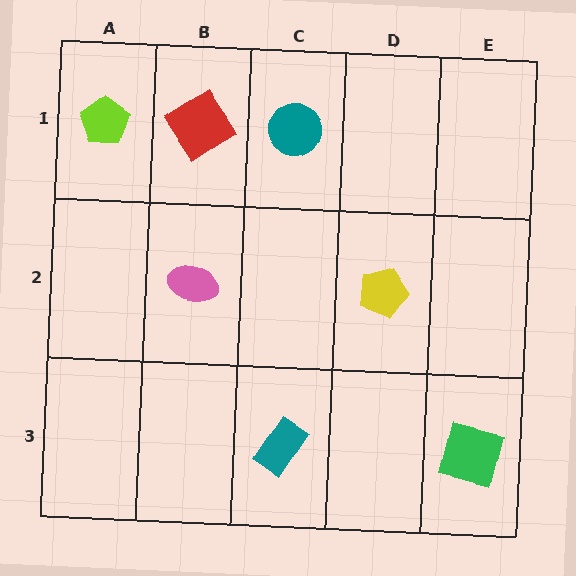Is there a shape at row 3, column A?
No, that cell is empty.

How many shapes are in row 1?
3 shapes.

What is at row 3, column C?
A teal rectangle.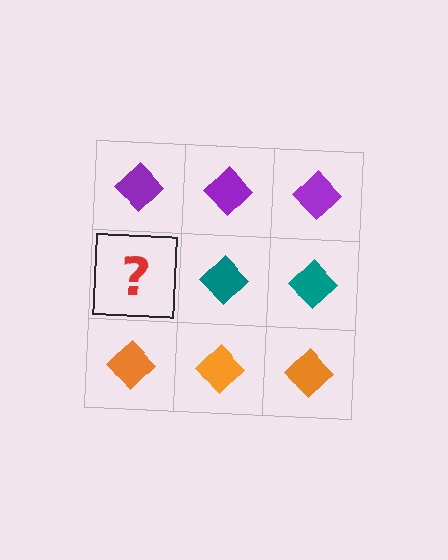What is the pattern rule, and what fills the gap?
The rule is that each row has a consistent color. The gap should be filled with a teal diamond.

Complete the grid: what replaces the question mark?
The question mark should be replaced with a teal diamond.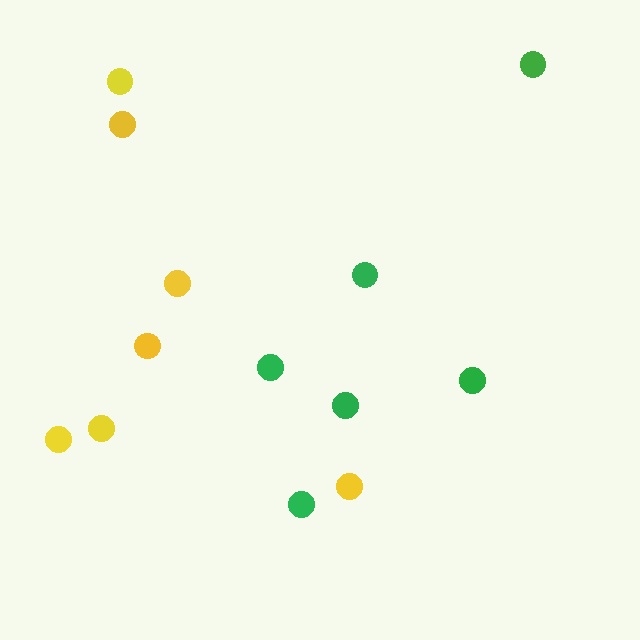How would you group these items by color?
There are 2 groups: one group of green circles (6) and one group of yellow circles (7).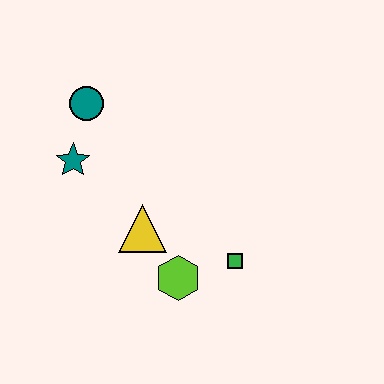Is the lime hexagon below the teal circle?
Yes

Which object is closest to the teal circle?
The teal star is closest to the teal circle.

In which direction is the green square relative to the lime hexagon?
The green square is to the right of the lime hexagon.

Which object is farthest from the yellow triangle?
The teal circle is farthest from the yellow triangle.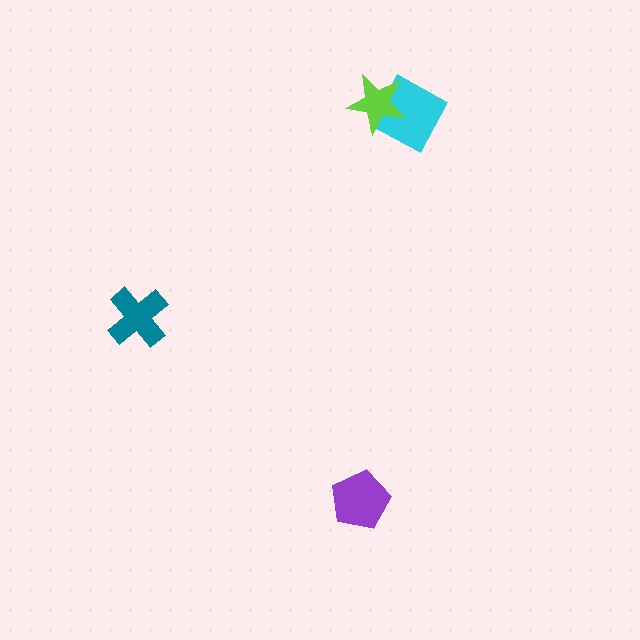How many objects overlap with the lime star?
1 object overlaps with the lime star.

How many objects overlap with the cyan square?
1 object overlaps with the cyan square.